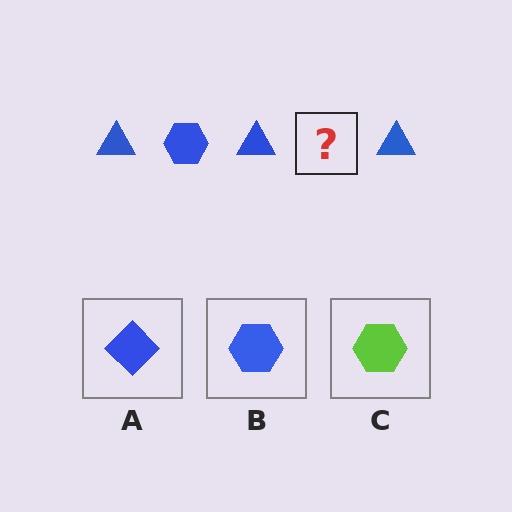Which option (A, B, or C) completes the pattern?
B.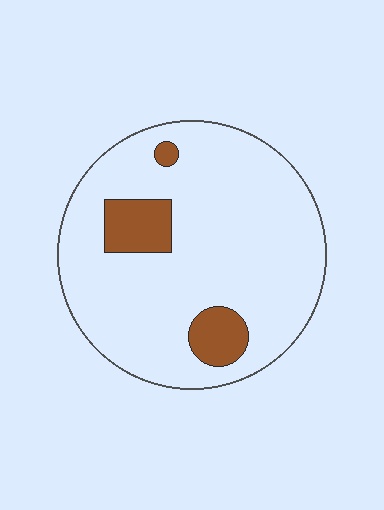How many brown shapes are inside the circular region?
3.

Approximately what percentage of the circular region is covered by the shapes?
Approximately 10%.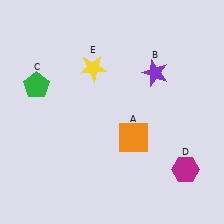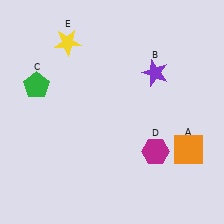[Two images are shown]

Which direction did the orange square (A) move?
The orange square (A) moved right.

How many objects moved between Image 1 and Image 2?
3 objects moved between the two images.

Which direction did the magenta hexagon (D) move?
The magenta hexagon (D) moved left.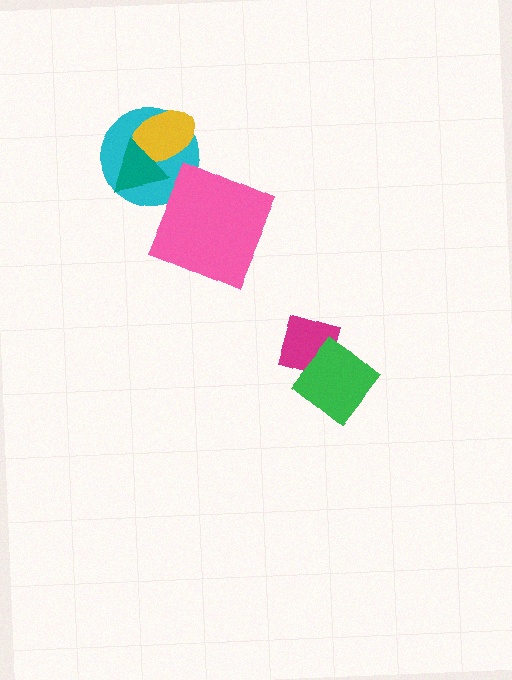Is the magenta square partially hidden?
Yes, it is partially covered by another shape.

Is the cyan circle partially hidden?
Yes, it is partially covered by another shape.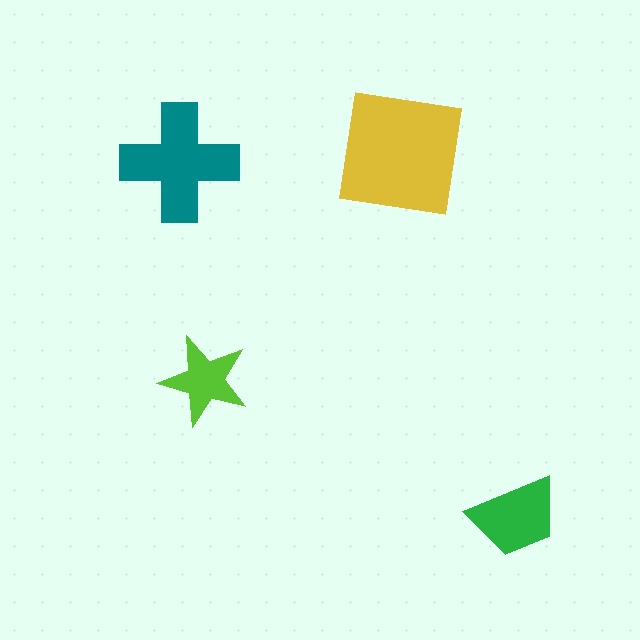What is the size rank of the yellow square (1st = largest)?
1st.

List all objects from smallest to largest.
The lime star, the green trapezoid, the teal cross, the yellow square.